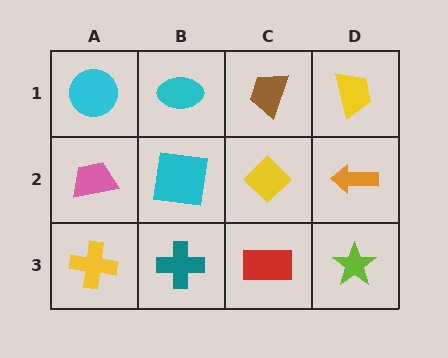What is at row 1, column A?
A cyan circle.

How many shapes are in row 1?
4 shapes.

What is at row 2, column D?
An orange arrow.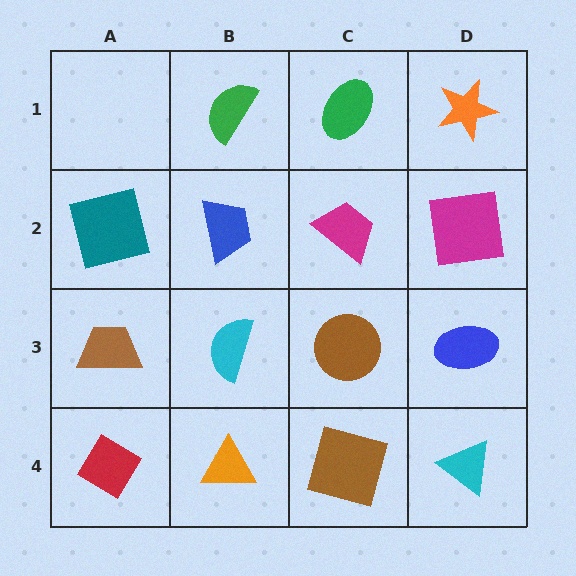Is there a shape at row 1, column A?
No, that cell is empty.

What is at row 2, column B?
A blue trapezoid.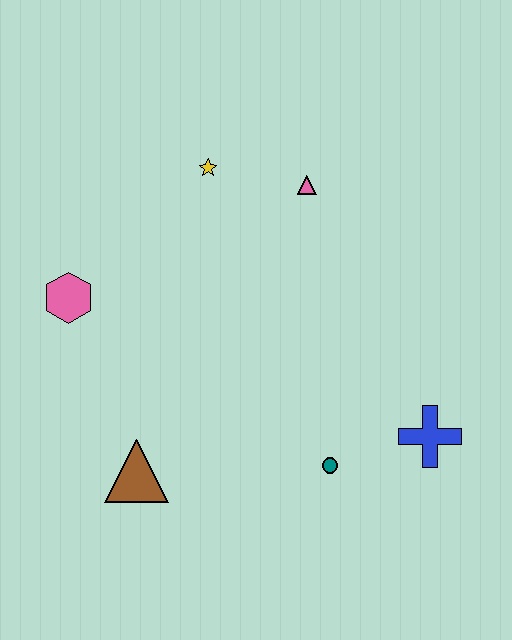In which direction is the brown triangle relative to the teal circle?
The brown triangle is to the left of the teal circle.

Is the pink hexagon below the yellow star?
Yes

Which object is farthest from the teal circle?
The yellow star is farthest from the teal circle.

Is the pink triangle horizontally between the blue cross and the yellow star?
Yes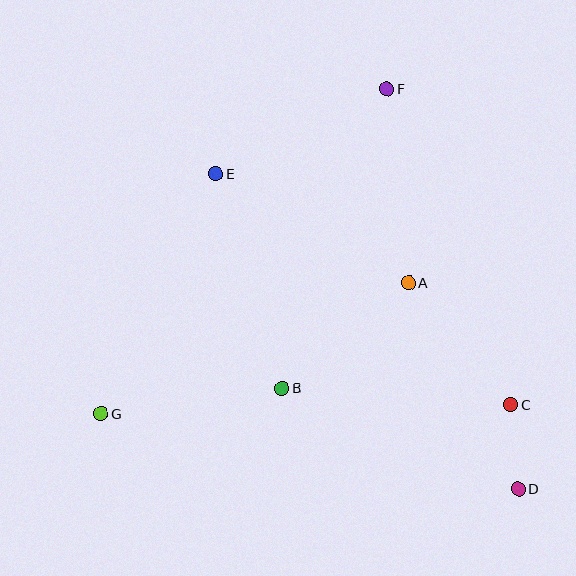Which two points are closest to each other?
Points C and D are closest to each other.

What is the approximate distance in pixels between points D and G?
The distance between D and G is approximately 423 pixels.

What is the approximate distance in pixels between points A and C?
The distance between A and C is approximately 159 pixels.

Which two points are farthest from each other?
Points D and E are farthest from each other.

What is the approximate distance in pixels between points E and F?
The distance between E and F is approximately 191 pixels.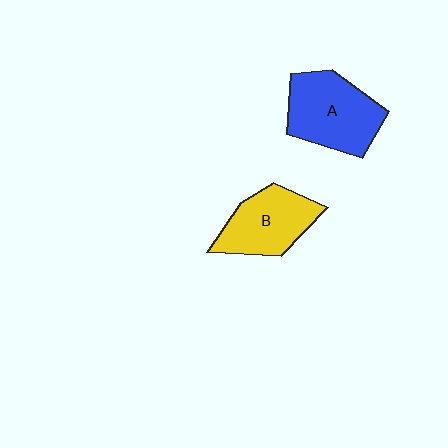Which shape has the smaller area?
Shape B (yellow).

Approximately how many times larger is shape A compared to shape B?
Approximately 1.2 times.